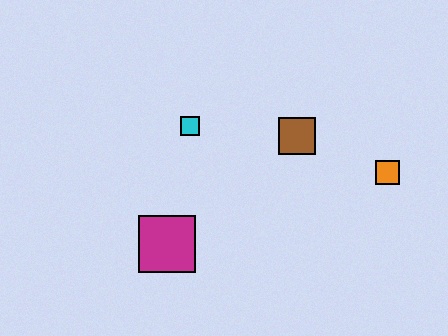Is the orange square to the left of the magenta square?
No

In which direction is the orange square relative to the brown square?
The orange square is to the right of the brown square.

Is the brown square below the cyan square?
Yes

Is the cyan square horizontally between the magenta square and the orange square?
Yes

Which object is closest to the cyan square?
The brown square is closest to the cyan square.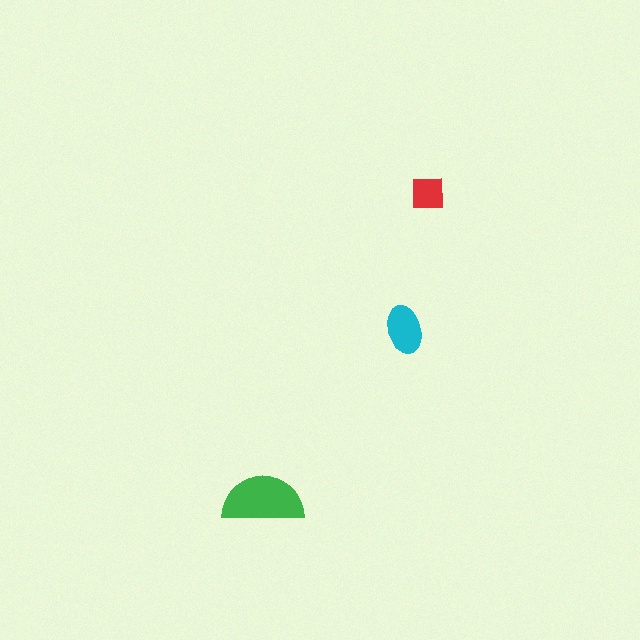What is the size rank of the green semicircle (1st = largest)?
1st.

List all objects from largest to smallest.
The green semicircle, the cyan ellipse, the red square.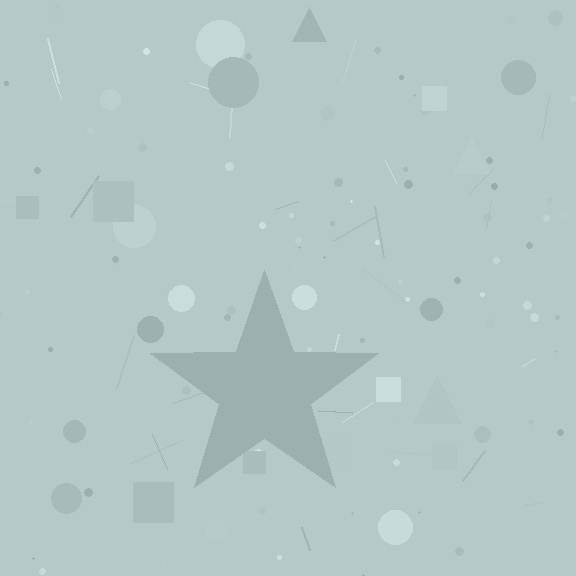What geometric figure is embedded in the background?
A star is embedded in the background.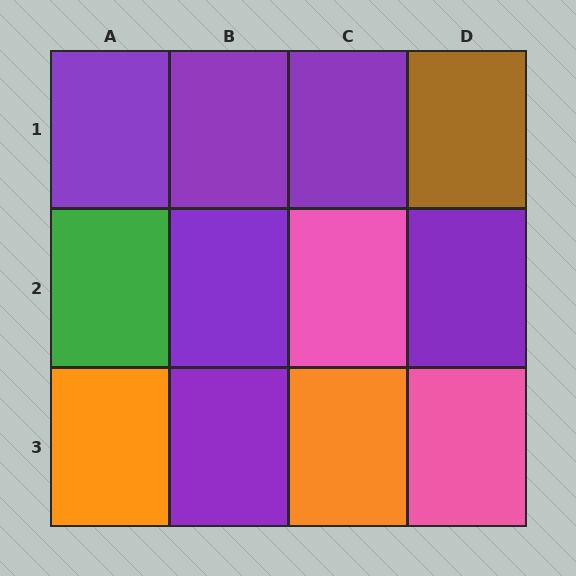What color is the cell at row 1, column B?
Purple.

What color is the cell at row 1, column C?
Purple.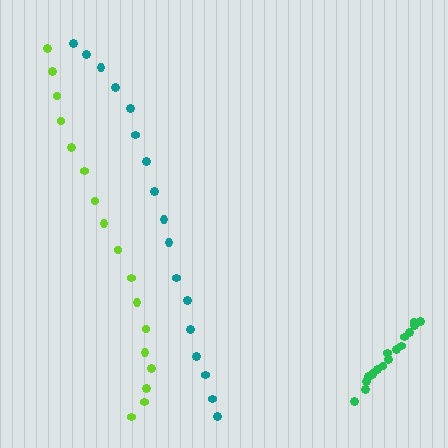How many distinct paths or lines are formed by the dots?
There are 3 distinct paths.